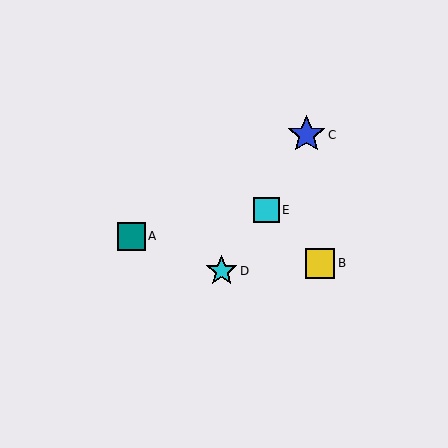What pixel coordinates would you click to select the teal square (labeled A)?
Click at (131, 236) to select the teal square A.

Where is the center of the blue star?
The center of the blue star is at (306, 135).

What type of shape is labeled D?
Shape D is a cyan star.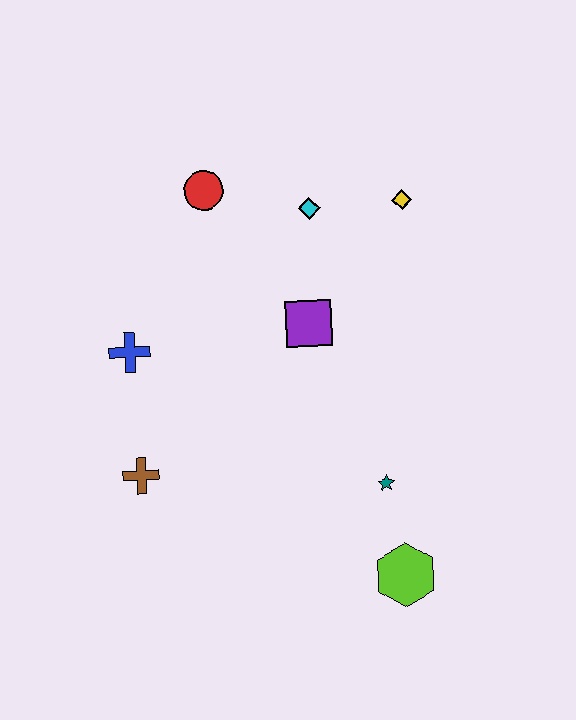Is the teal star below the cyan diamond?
Yes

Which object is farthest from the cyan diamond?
The lime hexagon is farthest from the cyan diamond.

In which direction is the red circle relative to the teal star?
The red circle is above the teal star.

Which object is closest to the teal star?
The lime hexagon is closest to the teal star.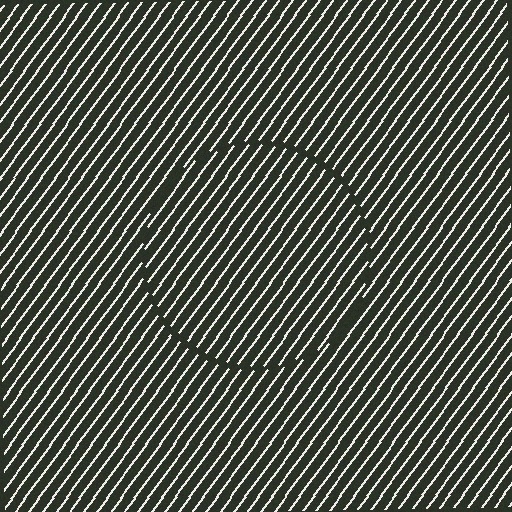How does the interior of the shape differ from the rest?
The interior of the shape contains the same grating, shifted by half a period — the contour is defined by the phase discontinuity where line-ends from the inner and outer gratings abut.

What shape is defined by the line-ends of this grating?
An illusory circle. The interior of the shape contains the same grating, shifted by half a period — the contour is defined by the phase discontinuity where line-ends from the inner and outer gratings abut.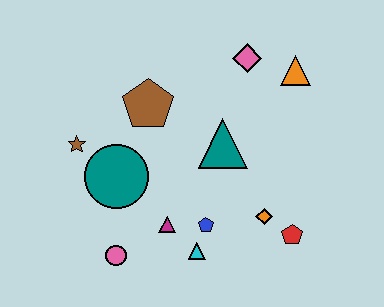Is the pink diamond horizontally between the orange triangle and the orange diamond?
No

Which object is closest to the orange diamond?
The red pentagon is closest to the orange diamond.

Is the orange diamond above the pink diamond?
No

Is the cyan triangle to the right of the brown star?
Yes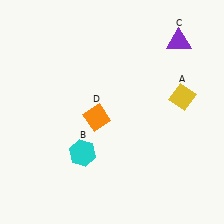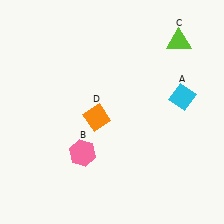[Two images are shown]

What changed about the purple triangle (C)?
In Image 1, C is purple. In Image 2, it changed to lime.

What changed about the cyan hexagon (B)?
In Image 1, B is cyan. In Image 2, it changed to pink.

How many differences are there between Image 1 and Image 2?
There are 3 differences between the two images.